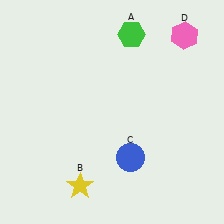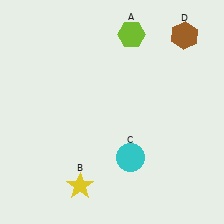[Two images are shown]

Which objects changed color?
A changed from green to lime. C changed from blue to cyan. D changed from pink to brown.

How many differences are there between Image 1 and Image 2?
There are 3 differences between the two images.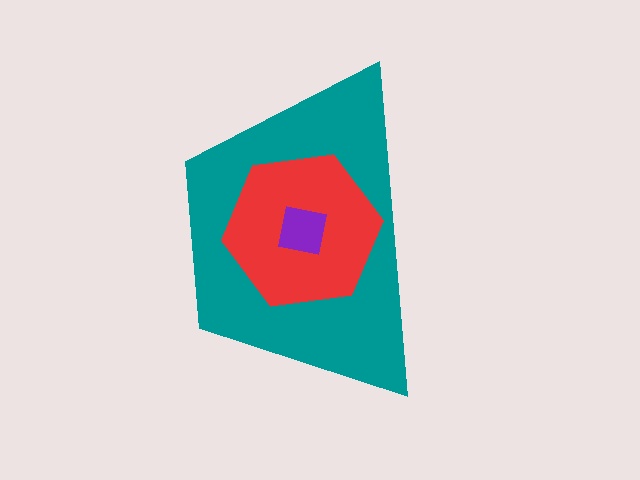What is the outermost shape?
The teal trapezoid.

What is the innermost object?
The purple square.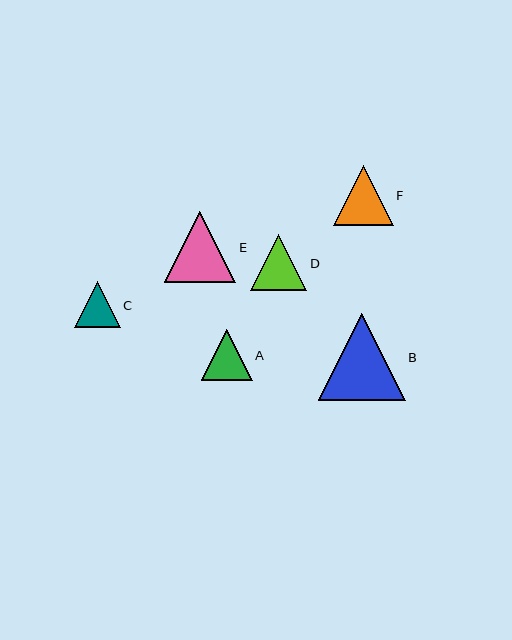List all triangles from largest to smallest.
From largest to smallest: B, E, F, D, A, C.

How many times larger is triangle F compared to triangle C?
Triangle F is approximately 1.3 times the size of triangle C.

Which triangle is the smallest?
Triangle C is the smallest with a size of approximately 46 pixels.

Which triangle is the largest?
Triangle B is the largest with a size of approximately 87 pixels.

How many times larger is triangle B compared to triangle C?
Triangle B is approximately 1.9 times the size of triangle C.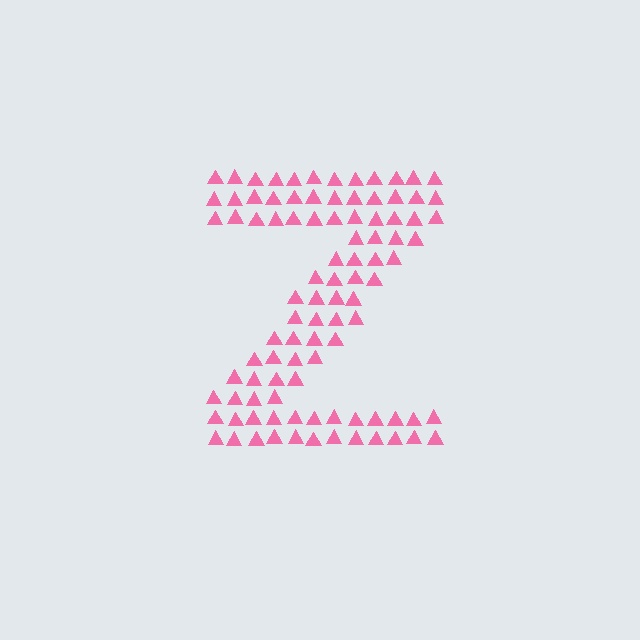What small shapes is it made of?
It is made of small triangles.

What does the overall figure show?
The overall figure shows the letter Z.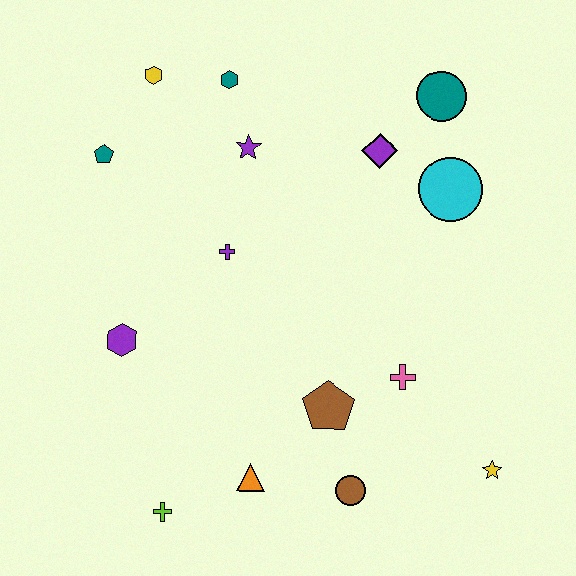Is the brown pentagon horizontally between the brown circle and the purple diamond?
No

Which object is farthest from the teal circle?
The lime cross is farthest from the teal circle.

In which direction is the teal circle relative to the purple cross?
The teal circle is to the right of the purple cross.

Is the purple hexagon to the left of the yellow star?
Yes